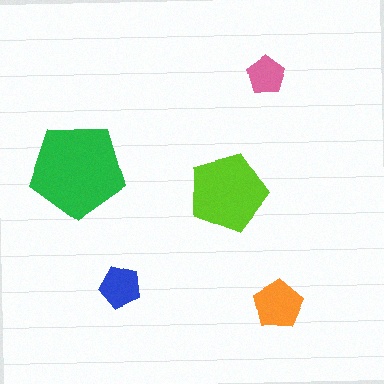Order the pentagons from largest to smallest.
the green one, the lime one, the orange one, the blue one, the pink one.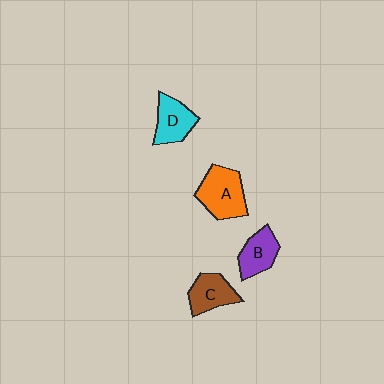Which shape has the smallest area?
Shape B (purple).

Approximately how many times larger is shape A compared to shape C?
Approximately 1.4 times.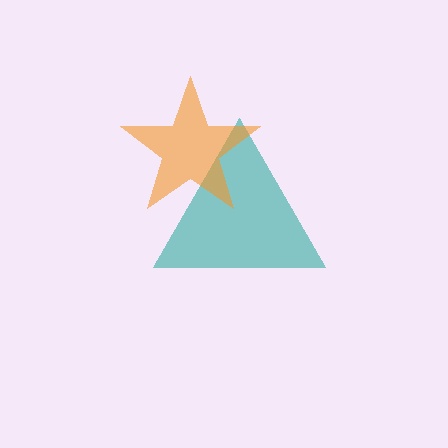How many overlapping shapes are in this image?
There are 2 overlapping shapes in the image.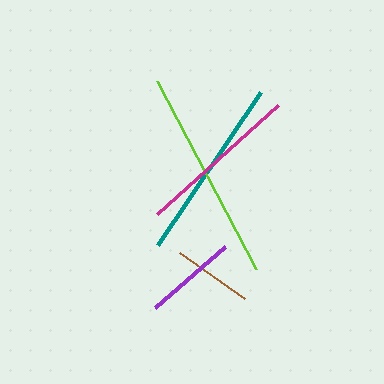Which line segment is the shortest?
The brown line is the shortest at approximately 79 pixels.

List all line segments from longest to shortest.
From longest to shortest: lime, teal, magenta, purple, brown.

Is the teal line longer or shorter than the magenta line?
The teal line is longer than the magenta line.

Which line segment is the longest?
The lime line is the longest at approximately 213 pixels.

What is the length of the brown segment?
The brown segment is approximately 79 pixels long.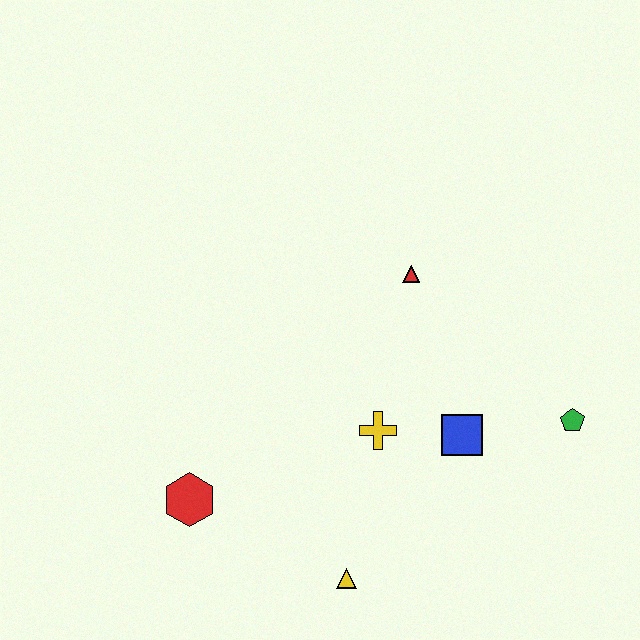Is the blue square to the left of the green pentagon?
Yes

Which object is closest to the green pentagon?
The blue square is closest to the green pentagon.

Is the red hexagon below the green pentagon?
Yes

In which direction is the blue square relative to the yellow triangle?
The blue square is above the yellow triangle.